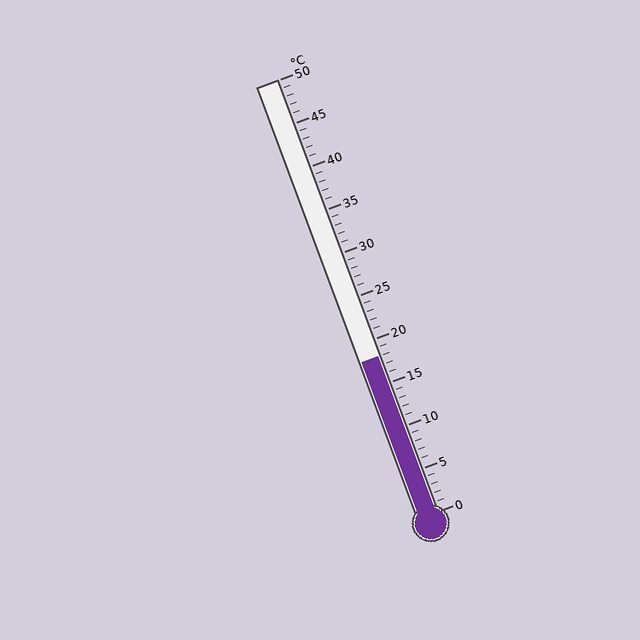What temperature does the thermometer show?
The thermometer shows approximately 18°C.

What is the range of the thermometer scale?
The thermometer scale ranges from 0°C to 50°C.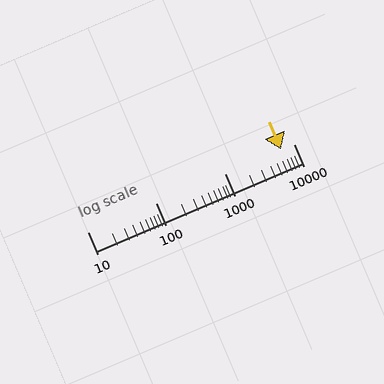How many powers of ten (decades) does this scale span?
The scale spans 3 decades, from 10 to 10000.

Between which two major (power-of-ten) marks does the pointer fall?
The pointer is between 1000 and 10000.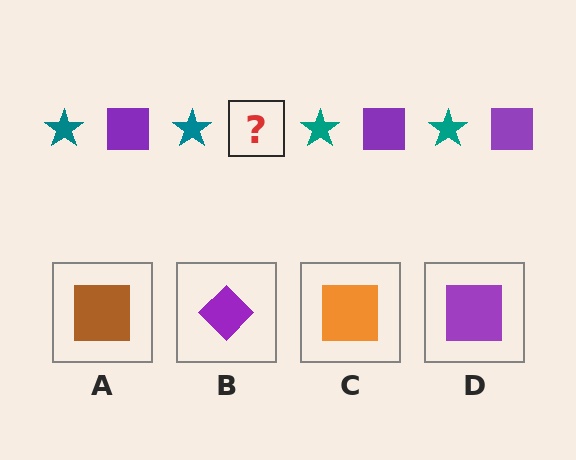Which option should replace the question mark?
Option D.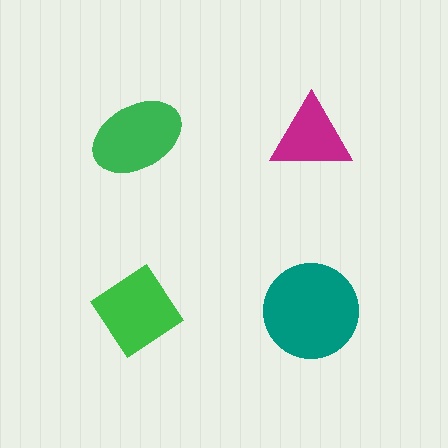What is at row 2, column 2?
A teal circle.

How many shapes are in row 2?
2 shapes.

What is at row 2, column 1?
A green diamond.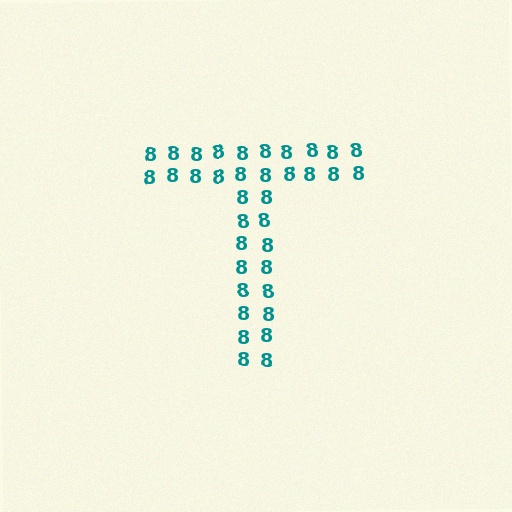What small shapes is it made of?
It is made of small digit 8's.